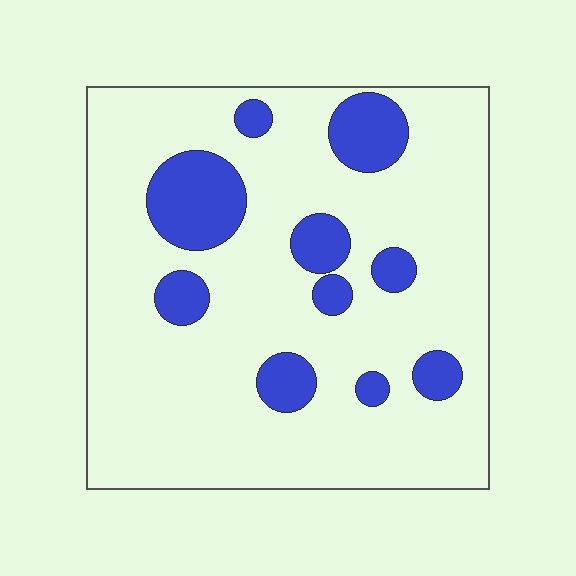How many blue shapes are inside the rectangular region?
10.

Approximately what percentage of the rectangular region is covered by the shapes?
Approximately 20%.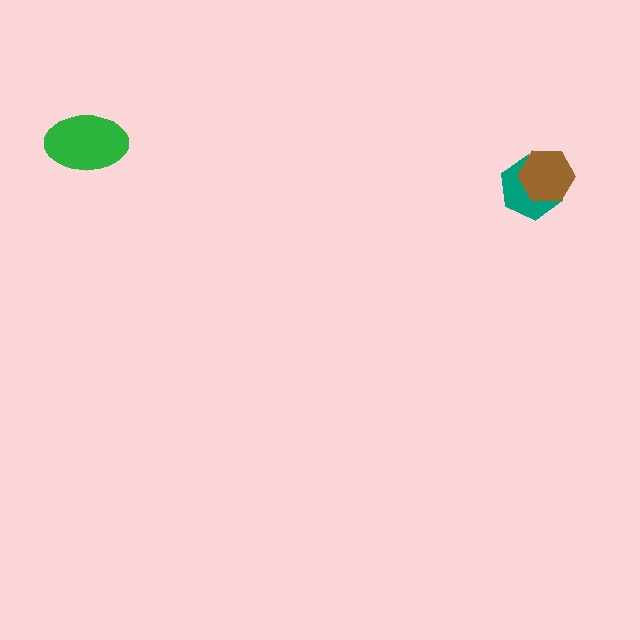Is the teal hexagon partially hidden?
Yes, it is partially covered by another shape.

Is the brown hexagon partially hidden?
No, no other shape covers it.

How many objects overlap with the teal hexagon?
1 object overlaps with the teal hexagon.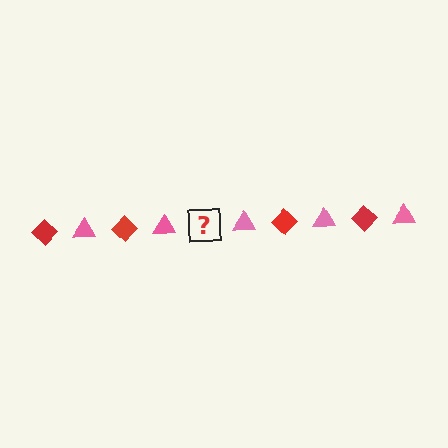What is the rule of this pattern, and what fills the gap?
The rule is that the pattern alternates between red diamond and pink triangle. The gap should be filled with a red diamond.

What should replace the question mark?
The question mark should be replaced with a red diamond.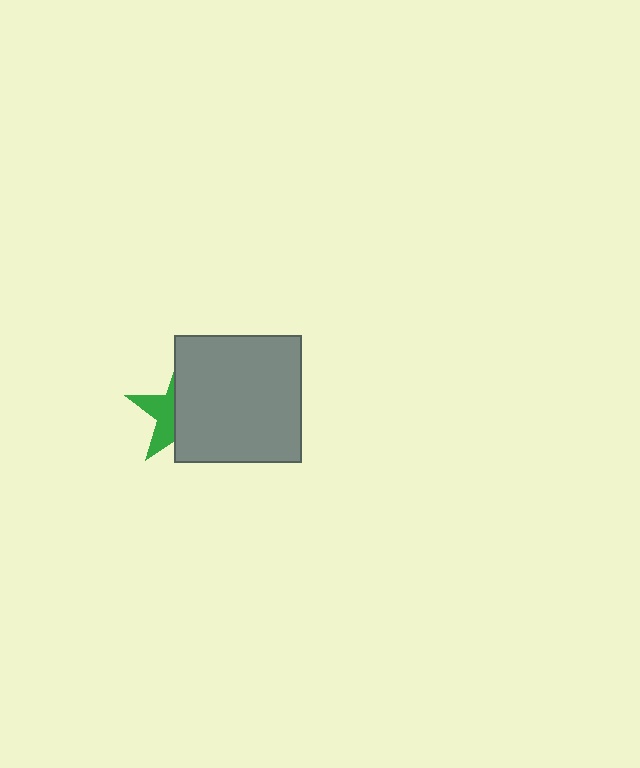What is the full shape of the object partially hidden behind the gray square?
The partially hidden object is a green star.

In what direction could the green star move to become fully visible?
The green star could move left. That would shift it out from behind the gray square entirely.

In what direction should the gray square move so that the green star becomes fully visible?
The gray square should move right. That is the shortest direction to clear the overlap and leave the green star fully visible.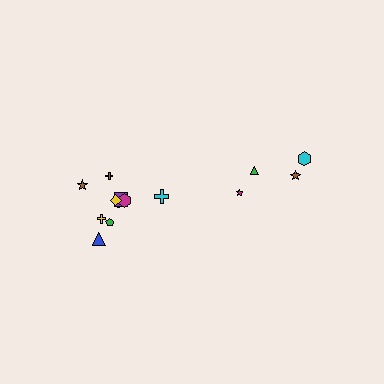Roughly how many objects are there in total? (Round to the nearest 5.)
Roughly 15 objects in total.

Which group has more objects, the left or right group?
The left group.